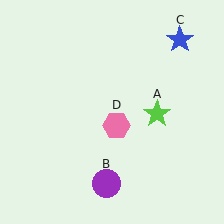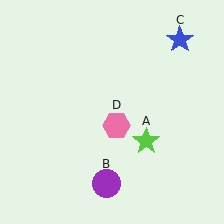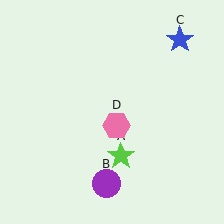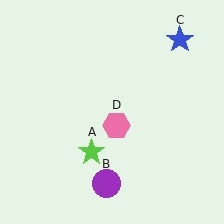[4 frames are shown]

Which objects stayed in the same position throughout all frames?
Purple circle (object B) and blue star (object C) and pink hexagon (object D) remained stationary.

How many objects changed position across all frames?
1 object changed position: lime star (object A).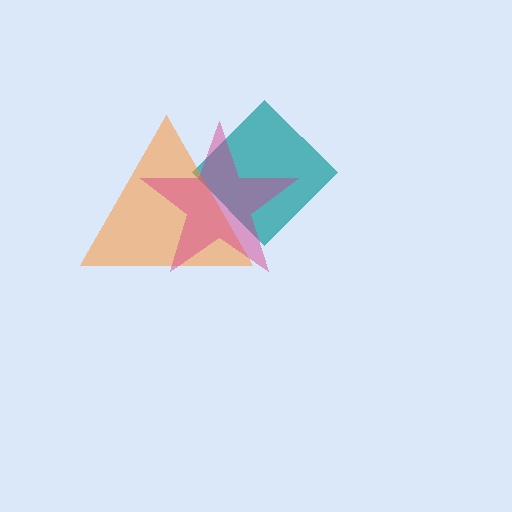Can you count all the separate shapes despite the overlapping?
Yes, there are 3 separate shapes.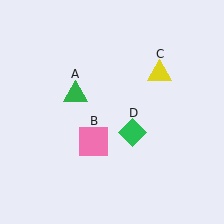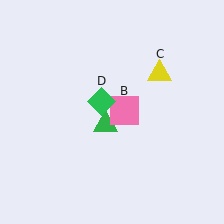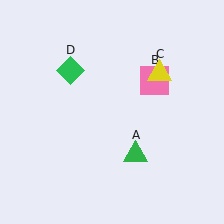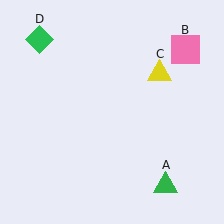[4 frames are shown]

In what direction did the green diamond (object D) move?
The green diamond (object D) moved up and to the left.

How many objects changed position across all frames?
3 objects changed position: green triangle (object A), pink square (object B), green diamond (object D).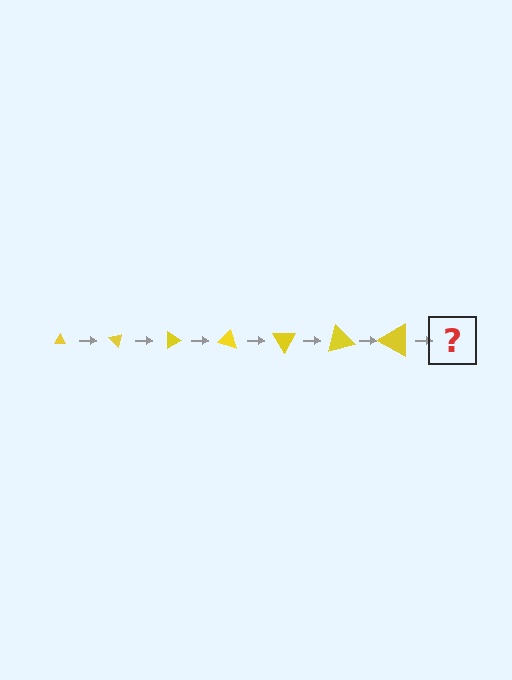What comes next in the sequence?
The next element should be a triangle, larger than the previous one and rotated 315 degrees from the start.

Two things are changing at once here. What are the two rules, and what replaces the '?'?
The two rules are that the triangle grows larger each step and it rotates 45 degrees each step. The '?' should be a triangle, larger than the previous one and rotated 315 degrees from the start.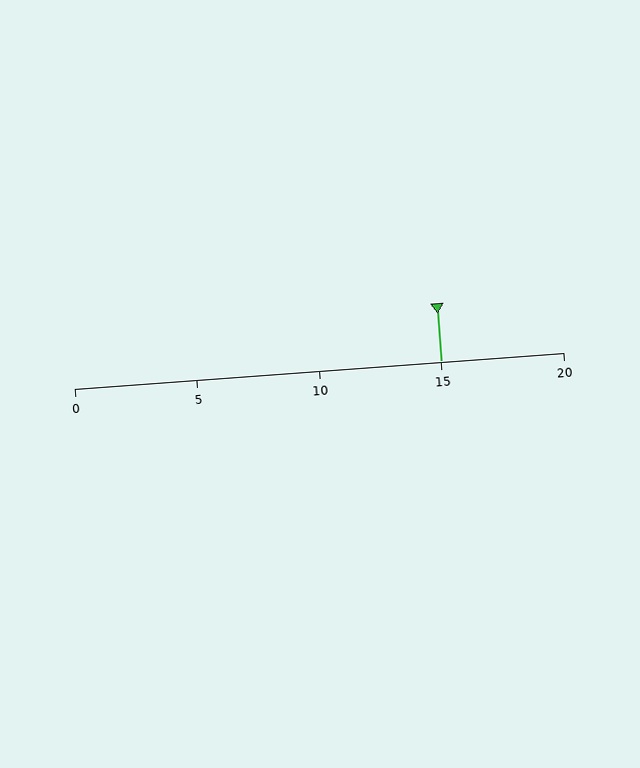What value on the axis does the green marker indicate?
The marker indicates approximately 15.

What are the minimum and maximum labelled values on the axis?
The axis runs from 0 to 20.